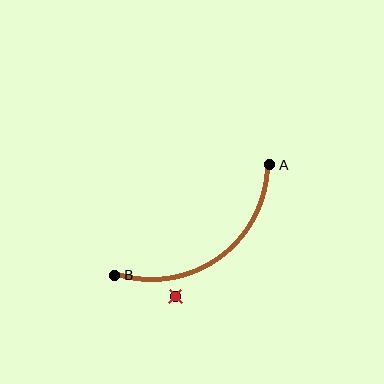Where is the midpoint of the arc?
The arc midpoint is the point on the curve farthest from the straight line joining A and B. It sits below and to the right of that line.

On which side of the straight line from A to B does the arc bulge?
The arc bulges below and to the right of the straight line connecting A and B.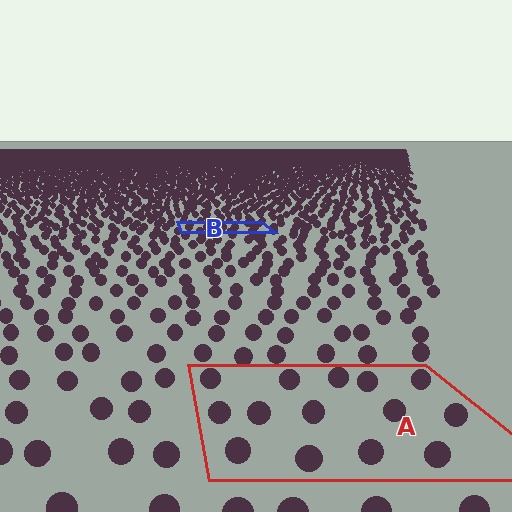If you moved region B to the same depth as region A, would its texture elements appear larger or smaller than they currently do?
They would appear larger. At a closer depth, the same texture elements are projected at a bigger on-screen size.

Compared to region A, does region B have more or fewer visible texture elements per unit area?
Region B has more texture elements per unit area — they are packed more densely because it is farther away.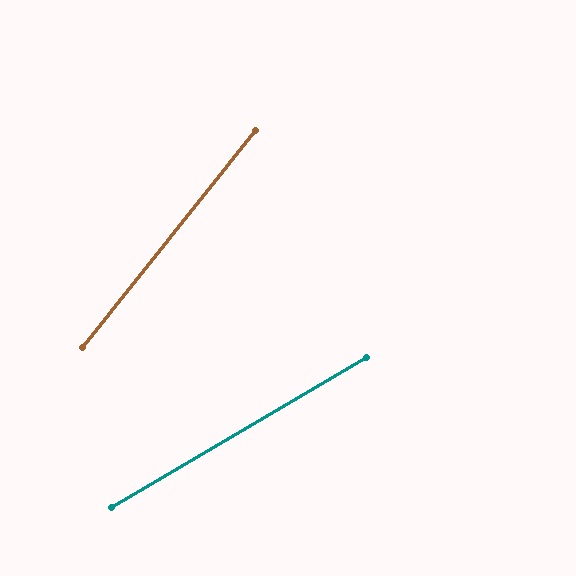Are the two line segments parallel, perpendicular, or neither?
Neither parallel nor perpendicular — they differ by about 21°.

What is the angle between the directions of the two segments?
Approximately 21 degrees.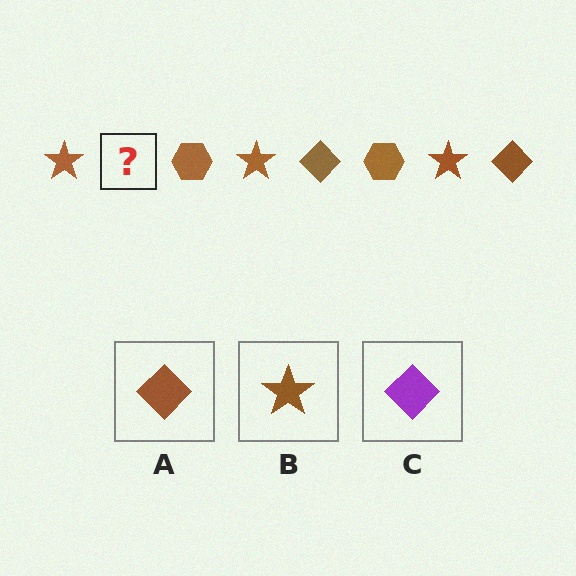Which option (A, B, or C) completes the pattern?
A.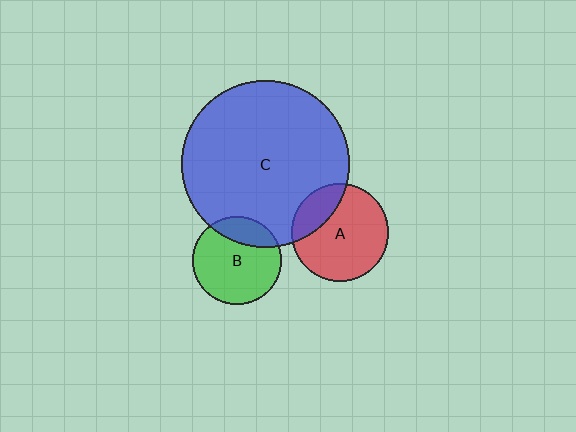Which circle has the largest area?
Circle C (blue).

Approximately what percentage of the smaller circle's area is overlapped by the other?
Approximately 25%.